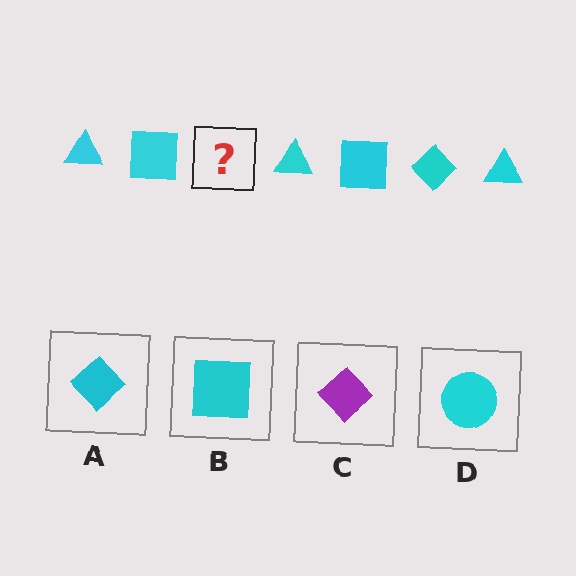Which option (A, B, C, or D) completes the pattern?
A.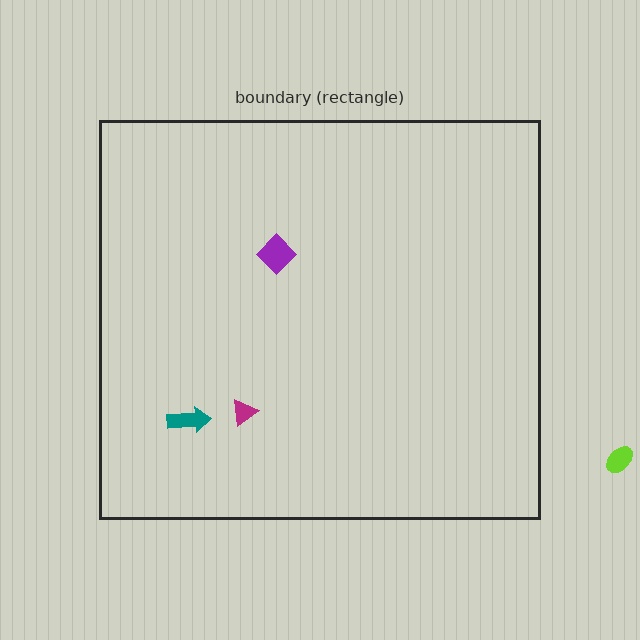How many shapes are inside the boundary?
3 inside, 1 outside.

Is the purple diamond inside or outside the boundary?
Inside.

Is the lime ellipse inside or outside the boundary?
Outside.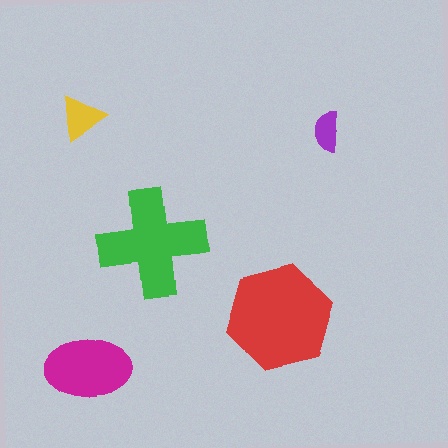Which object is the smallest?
The purple semicircle.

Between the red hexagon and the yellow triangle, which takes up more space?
The red hexagon.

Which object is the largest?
The red hexagon.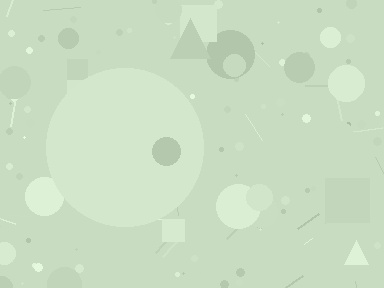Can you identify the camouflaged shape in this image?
The camouflaged shape is a circle.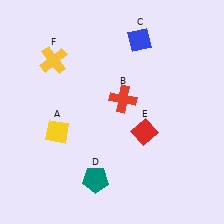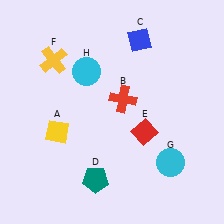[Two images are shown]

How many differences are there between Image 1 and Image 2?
There are 2 differences between the two images.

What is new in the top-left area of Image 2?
A cyan circle (H) was added in the top-left area of Image 2.